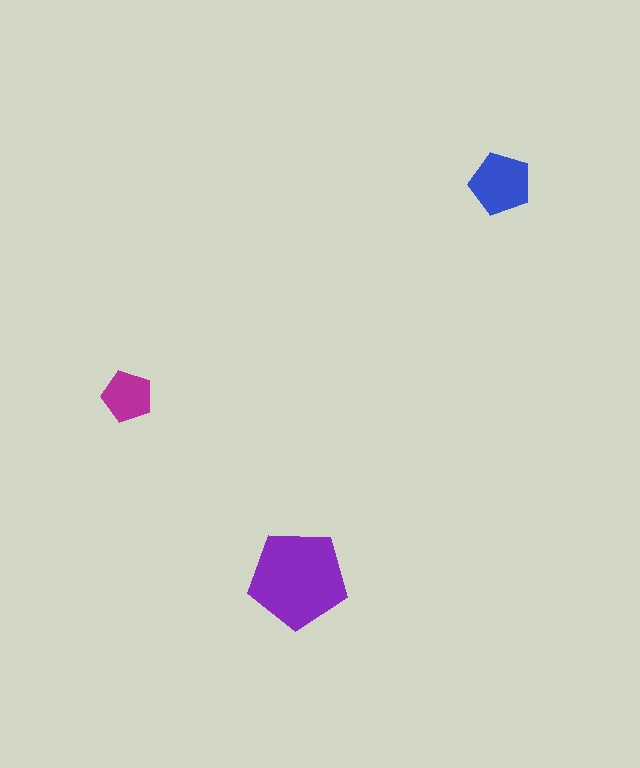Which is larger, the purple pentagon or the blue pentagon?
The purple one.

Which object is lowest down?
The purple pentagon is bottommost.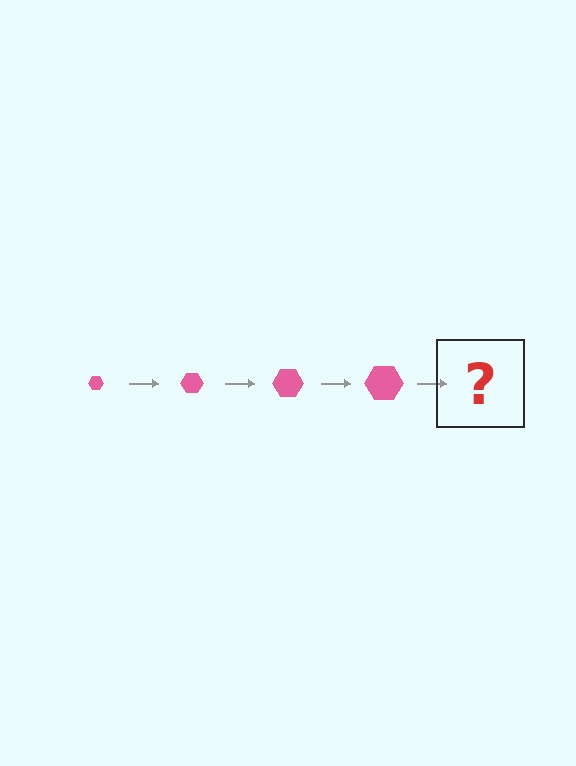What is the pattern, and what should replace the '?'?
The pattern is that the hexagon gets progressively larger each step. The '?' should be a pink hexagon, larger than the previous one.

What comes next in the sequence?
The next element should be a pink hexagon, larger than the previous one.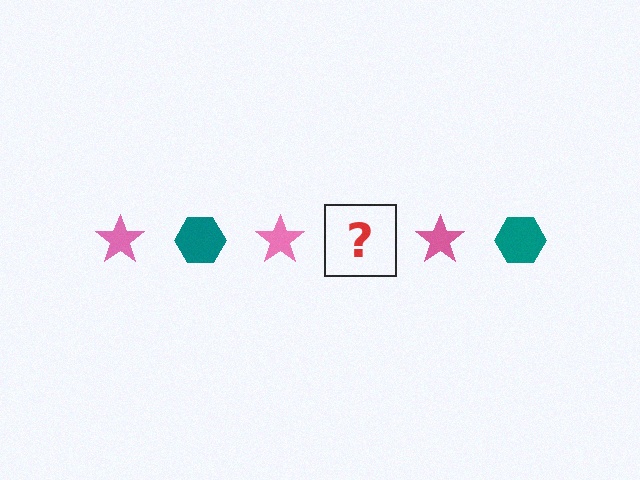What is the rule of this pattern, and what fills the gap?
The rule is that the pattern alternates between pink star and teal hexagon. The gap should be filled with a teal hexagon.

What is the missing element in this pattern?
The missing element is a teal hexagon.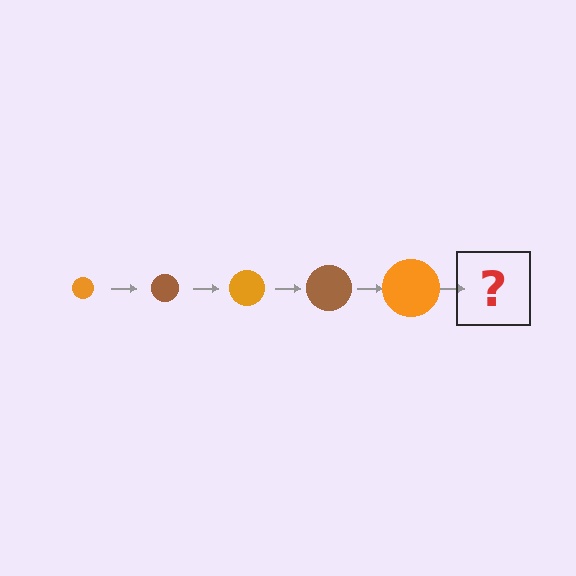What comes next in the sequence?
The next element should be a brown circle, larger than the previous one.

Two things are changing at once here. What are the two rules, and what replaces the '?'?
The two rules are that the circle grows larger each step and the color cycles through orange and brown. The '?' should be a brown circle, larger than the previous one.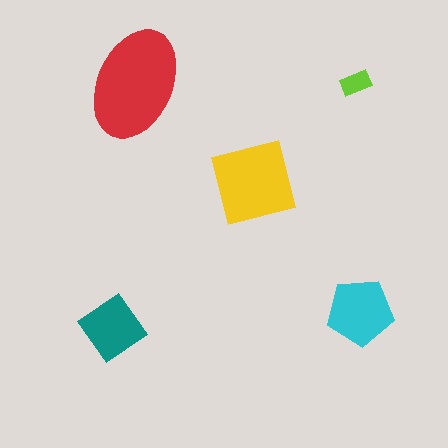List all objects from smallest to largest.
The lime rectangle, the teal diamond, the cyan pentagon, the yellow square, the red ellipse.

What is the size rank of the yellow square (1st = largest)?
2nd.